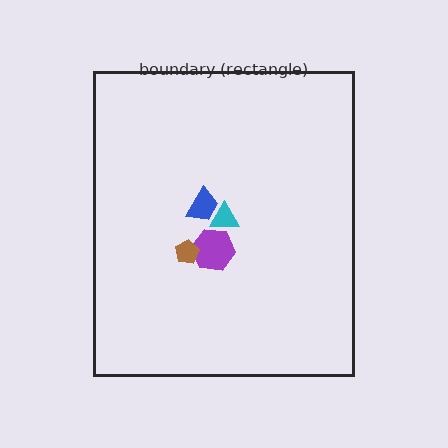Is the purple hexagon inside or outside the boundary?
Inside.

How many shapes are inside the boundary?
4 inside, 0 outside.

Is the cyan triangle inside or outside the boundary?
Inside.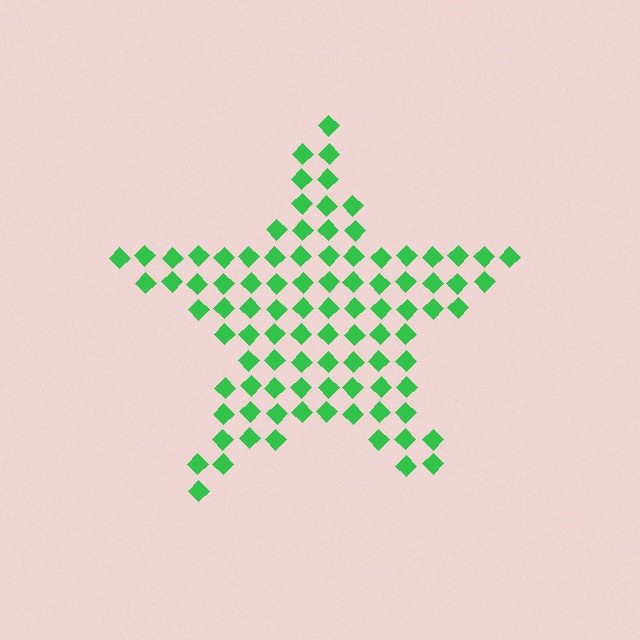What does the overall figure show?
The overall figure shows a star.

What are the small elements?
The small elements are diamonds.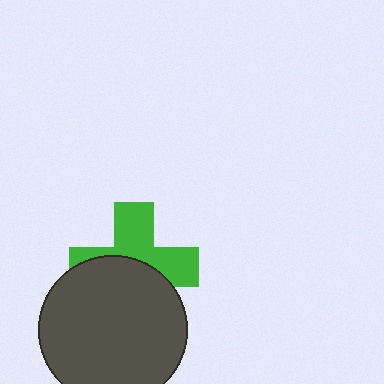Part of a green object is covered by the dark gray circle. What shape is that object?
It is a cross.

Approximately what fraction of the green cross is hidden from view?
Roughly 50% of the green cross is hidden behind the dark gray circle.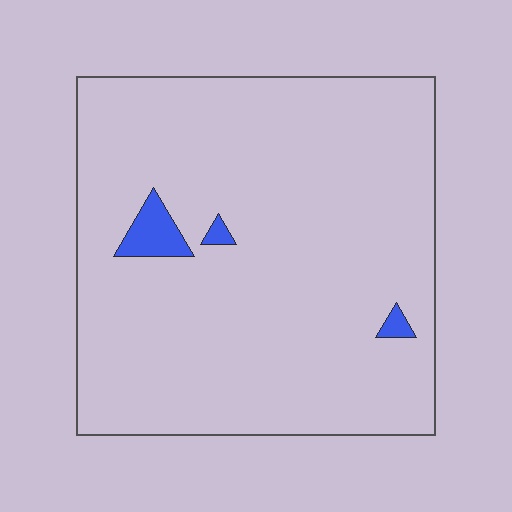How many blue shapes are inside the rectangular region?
3.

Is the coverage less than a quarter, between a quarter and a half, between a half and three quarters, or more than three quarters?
Less than a quarter.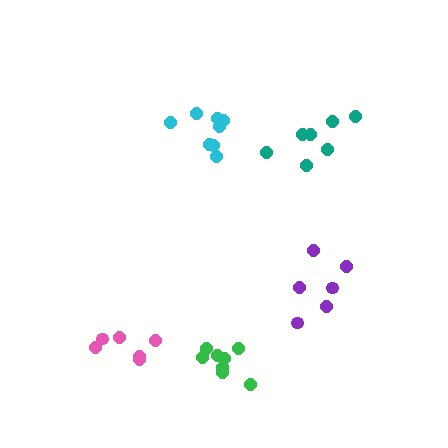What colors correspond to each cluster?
The clusters are colored: cyan, green, teal, purple, pink.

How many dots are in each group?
Group 1: 8 dots, Group 2: 8 dots, Group 3: 7 dots, Group 4: 6 dots, Group 5: 6 dots (35 total).